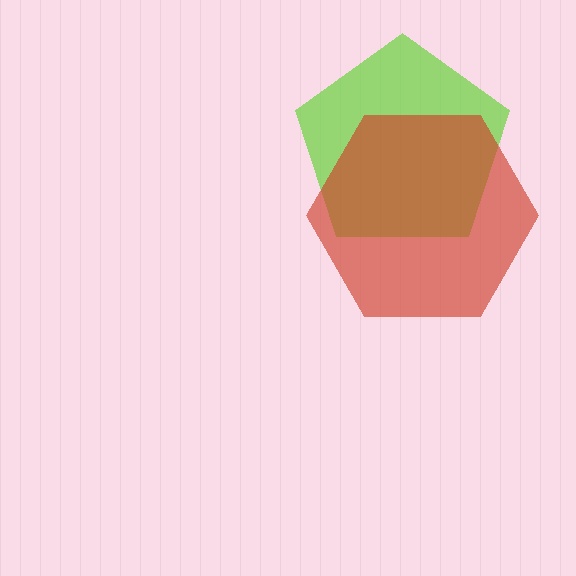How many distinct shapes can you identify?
There are 2 distinct shapes: a lime pentagon, a red hexagon.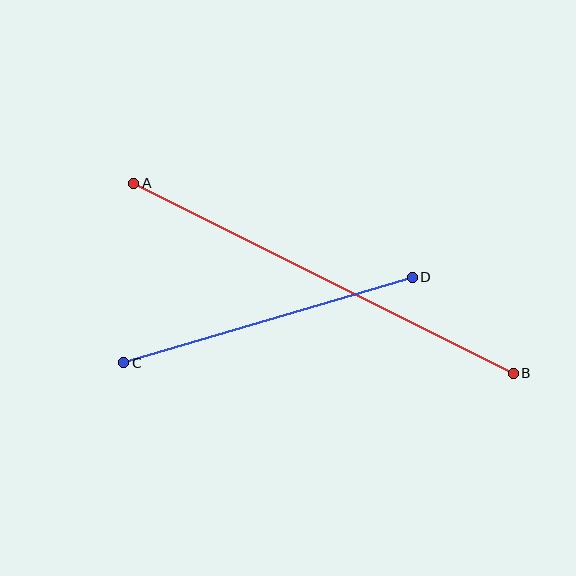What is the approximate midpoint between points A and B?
The midpoint is at approximately (324, 278) pixels.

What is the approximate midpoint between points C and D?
The midpoint is at approximately (268, 320) pixels.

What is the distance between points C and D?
The distance is approximately 301 pixels.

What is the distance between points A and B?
The distance is approximately 424 pixels.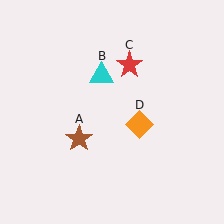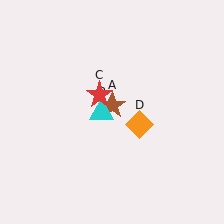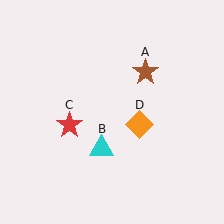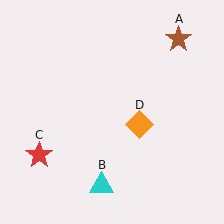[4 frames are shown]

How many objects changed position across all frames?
3 objects changed position: brown star (object A), cyan triangle (object B), red star (object C).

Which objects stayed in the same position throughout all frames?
Orange diamond (object D) remained stationary.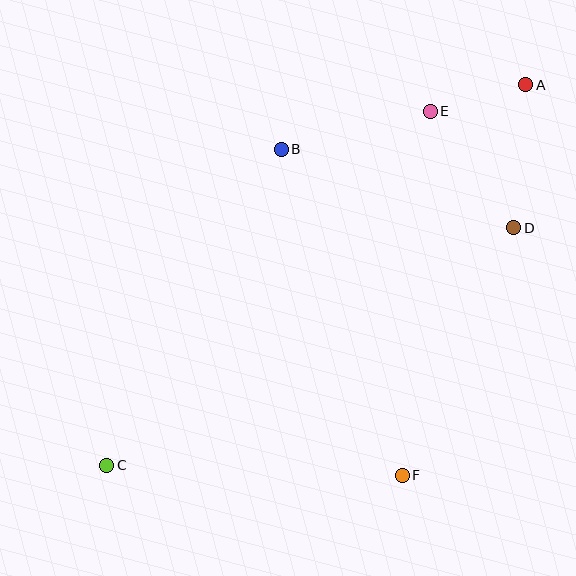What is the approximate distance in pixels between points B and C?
The distance between B and C is approximately 361 pixels.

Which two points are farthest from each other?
Points A and C are farthest from each other.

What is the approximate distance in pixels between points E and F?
The distance between E and F is approximately 365 pixels.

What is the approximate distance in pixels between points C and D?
The distance between C and D is approximately 471 pixels.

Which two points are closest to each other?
Points A and E are closest to each other.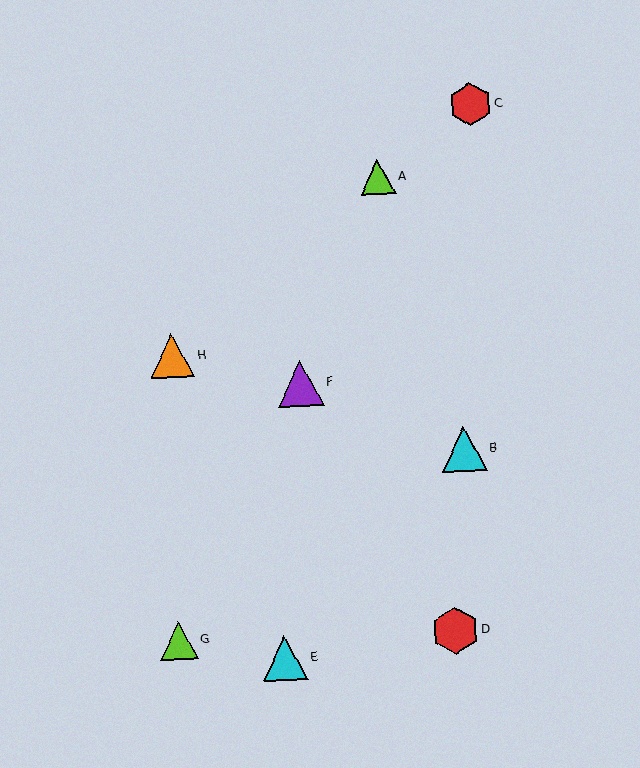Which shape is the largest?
The red hexagon (labeled D) is the largest.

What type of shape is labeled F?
Shape F is a purple triangle.